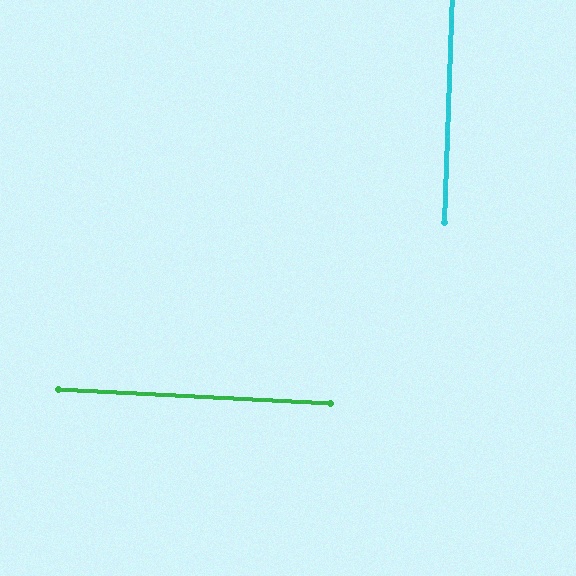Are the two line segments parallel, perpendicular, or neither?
Perpendicular — they meet at approximately 89°.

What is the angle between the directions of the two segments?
Approximately 89 degrees.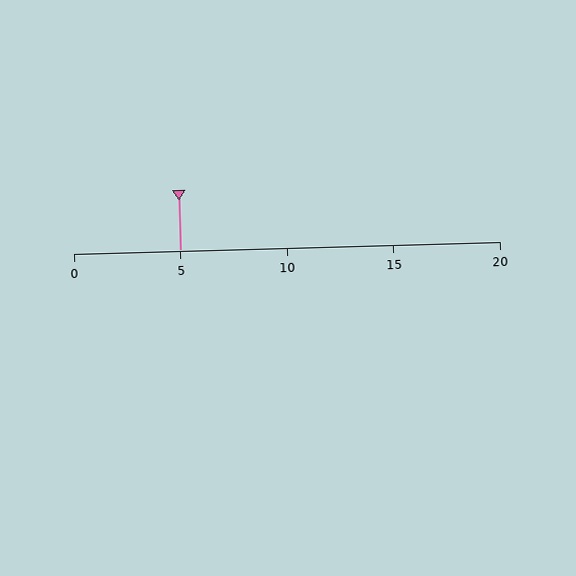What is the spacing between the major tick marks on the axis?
The major ticks are spaced 5 apart.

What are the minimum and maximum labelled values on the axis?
The axis runs from 0 to 20.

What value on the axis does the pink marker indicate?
The marker indicates approximately 5.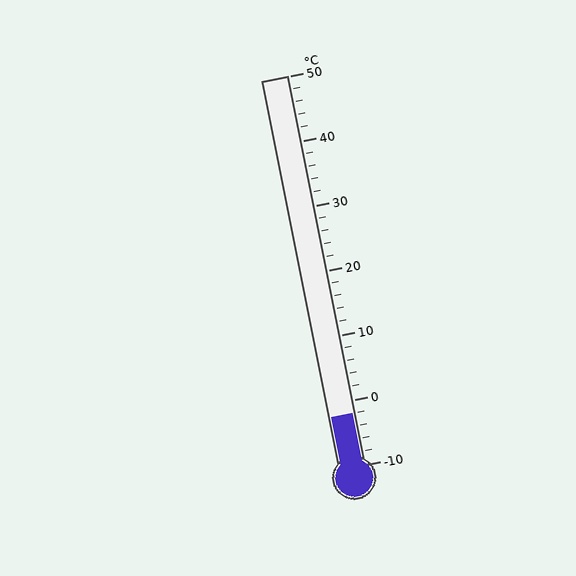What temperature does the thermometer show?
The thermometer shows approximately -2°C.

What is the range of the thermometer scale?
The thermometer scale ranges from -10°C to 50°C.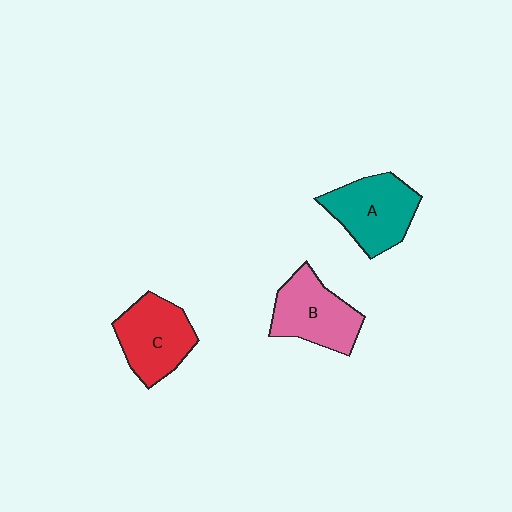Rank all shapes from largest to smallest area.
From largest to smallest: A (teal), B (pink), C (red).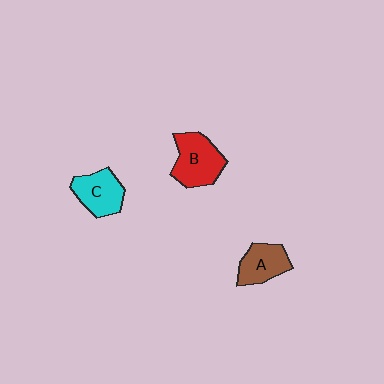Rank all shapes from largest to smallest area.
From largest to smallest: B (red), C (cyan), A (brown).